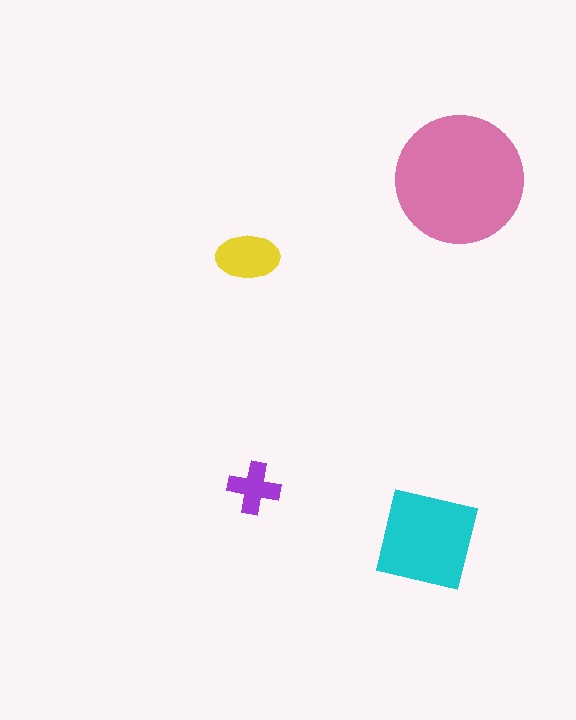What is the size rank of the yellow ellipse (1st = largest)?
3rd.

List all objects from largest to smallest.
The pink circle, the cyan square, the yellow ellipse, the purple cross.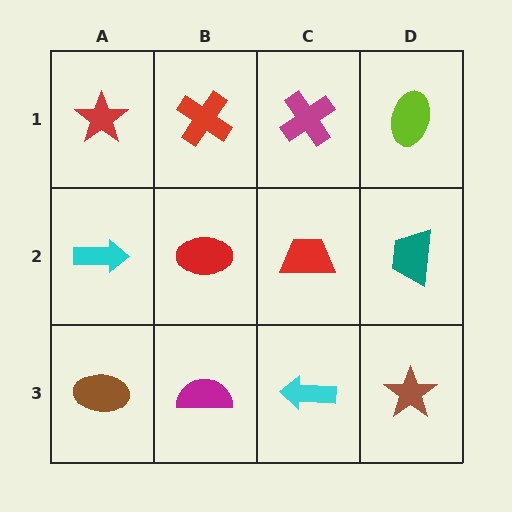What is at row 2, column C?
A red trapezoid.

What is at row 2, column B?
A red ellipse.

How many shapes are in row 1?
4 shapes.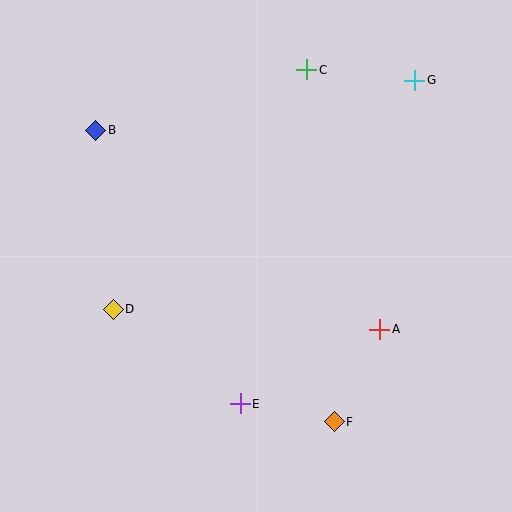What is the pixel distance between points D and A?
The distance between D and A is 267 pixels.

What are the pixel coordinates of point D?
Point D is at (113, 309).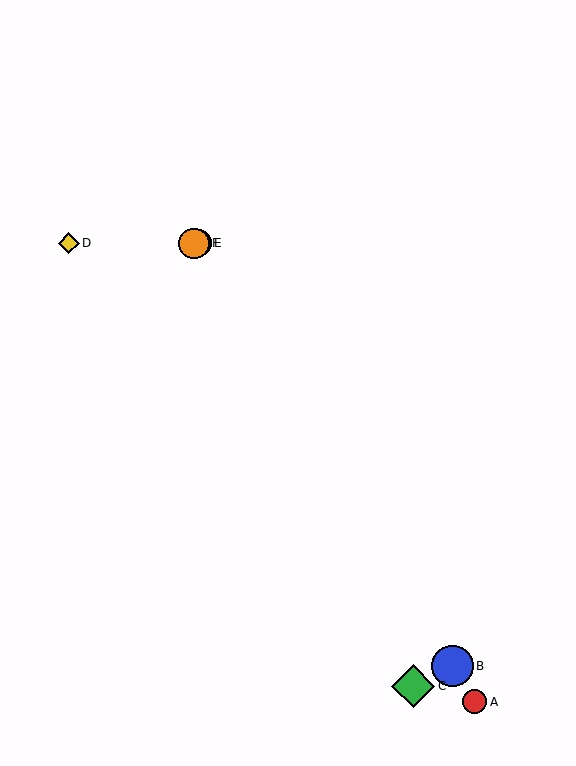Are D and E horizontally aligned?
Yes, both are at y≈243.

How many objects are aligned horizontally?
3 objects (D, E, F) are aligned horizontally.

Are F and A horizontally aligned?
No, F is at y≈243 and A is at y≈702.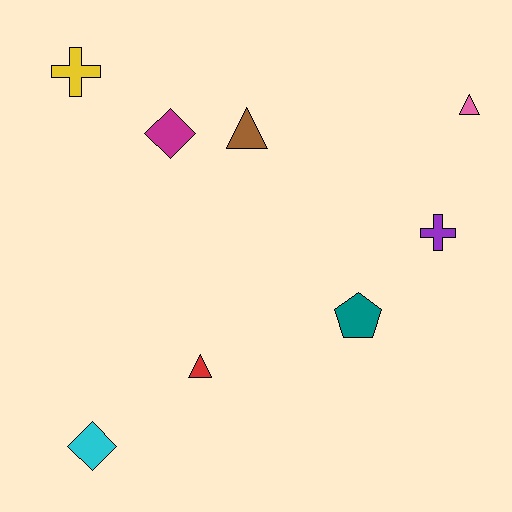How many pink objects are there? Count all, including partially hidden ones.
There is 1 pink object.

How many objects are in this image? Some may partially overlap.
There are 8 objects.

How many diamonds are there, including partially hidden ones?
There are 2 diamonds.